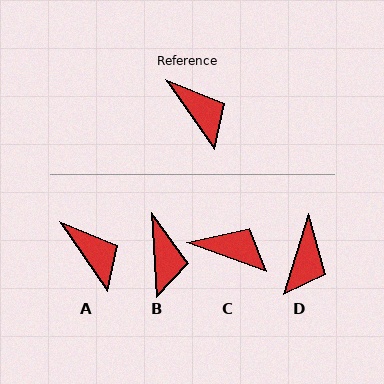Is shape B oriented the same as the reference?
No, it is off by about 31 degrees.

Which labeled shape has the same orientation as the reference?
A.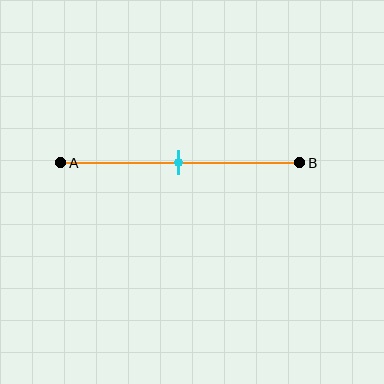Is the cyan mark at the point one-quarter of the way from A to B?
No, the mark is at about 50% from A, not at the 25% one-quarter point.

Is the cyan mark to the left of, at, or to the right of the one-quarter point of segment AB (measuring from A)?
The cyan mark is to the right of the one-quarter point of segment AB.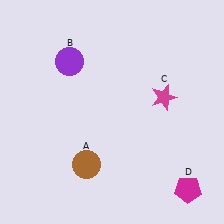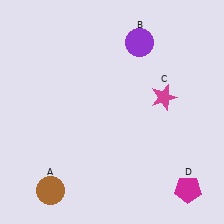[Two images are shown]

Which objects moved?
The objects that moved are: the brown circle (A), the purple circle (B).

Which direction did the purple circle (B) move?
The purple circle (B) moved right.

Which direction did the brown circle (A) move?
The brown circle (A) moved left.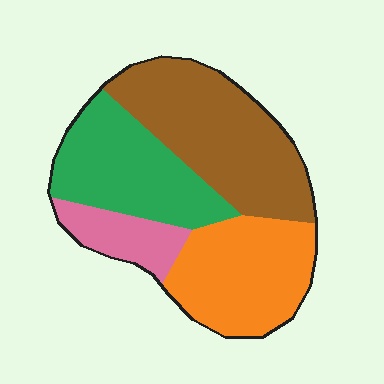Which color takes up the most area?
Brown, at roughly 35%.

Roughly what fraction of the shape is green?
Green covers about 25% of the shape.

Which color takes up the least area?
Pink, at roughly 10%.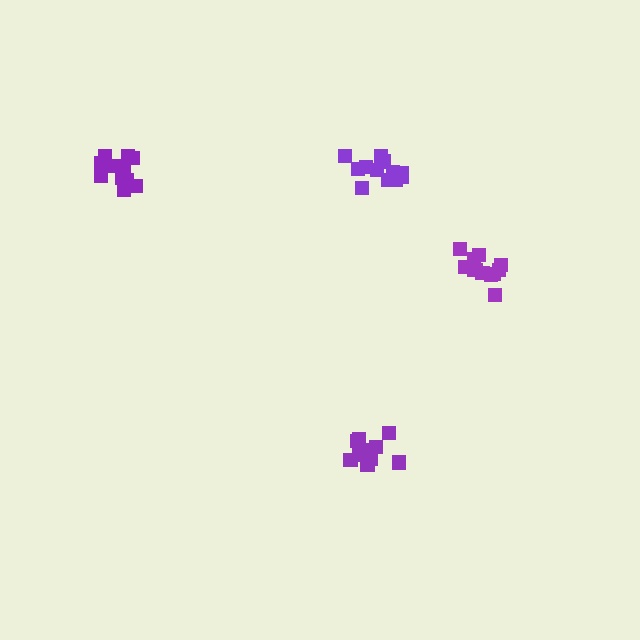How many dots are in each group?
Group 1: 12 dots, Group 2: 11 dots, Group 3: 12 dots, Group 4: 12 dots (47 total).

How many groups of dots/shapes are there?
There are 4 groups.